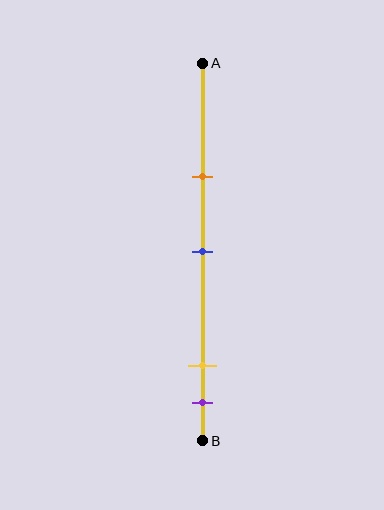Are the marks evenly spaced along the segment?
No, the marks are not evenly spaced.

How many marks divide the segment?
There are 4 marks dividing the segment.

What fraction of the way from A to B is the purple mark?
The purple mark is approximately 90% (0.9) of the way from A to B.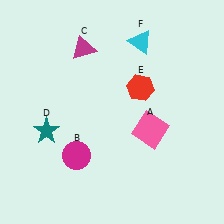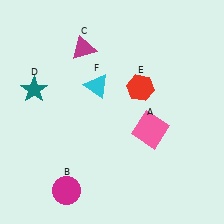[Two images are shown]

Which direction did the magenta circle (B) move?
The magenta circle (B) moved down.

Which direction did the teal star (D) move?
The teal star (D) moved up.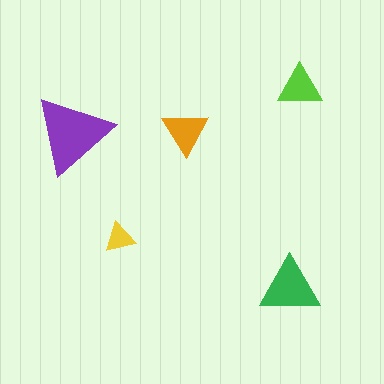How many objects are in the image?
There are 5 objects in the image.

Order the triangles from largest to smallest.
the purple one, the green one, the orange one, the lime one, the yellow one.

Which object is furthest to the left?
The purple triangle is leftmost.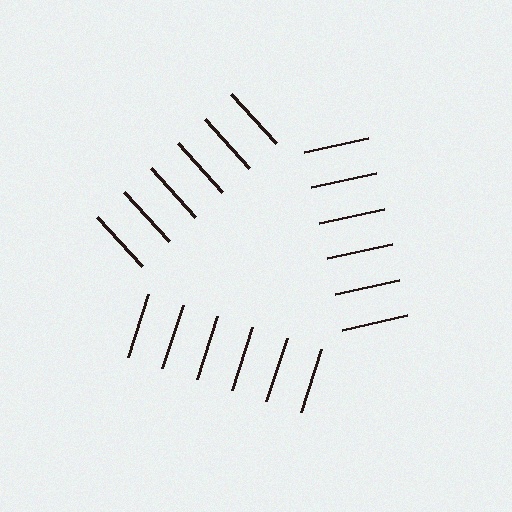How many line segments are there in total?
18 — 6 along each of the 3 edges.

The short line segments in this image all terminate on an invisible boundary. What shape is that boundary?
An illusory triangle — the line segments terminate on its edges but no continuous stroke is drawn.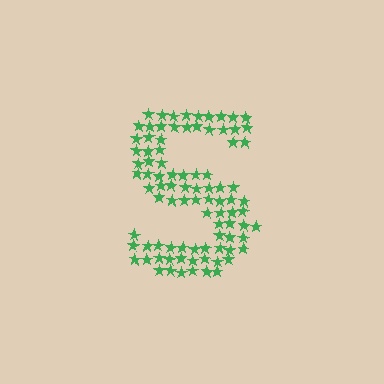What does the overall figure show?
The overall figure shows the letter S.